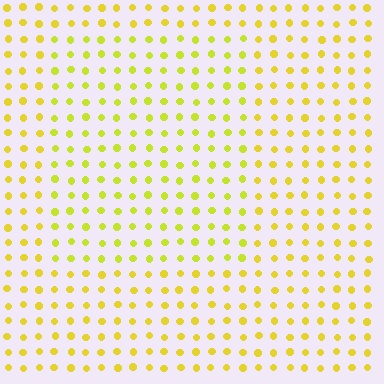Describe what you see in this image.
The image is filled with small yellow elements in a uniform arrangement. A rectangle-shaped region is visible where the elements are tinted to a slightly different hue, forming a subtle color boundary.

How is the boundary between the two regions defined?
The boundary is defined purely by a slight shift in hue (about 17 degrees). Spacing, size, and orientation are identical on both sides.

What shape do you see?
I see a rectangle.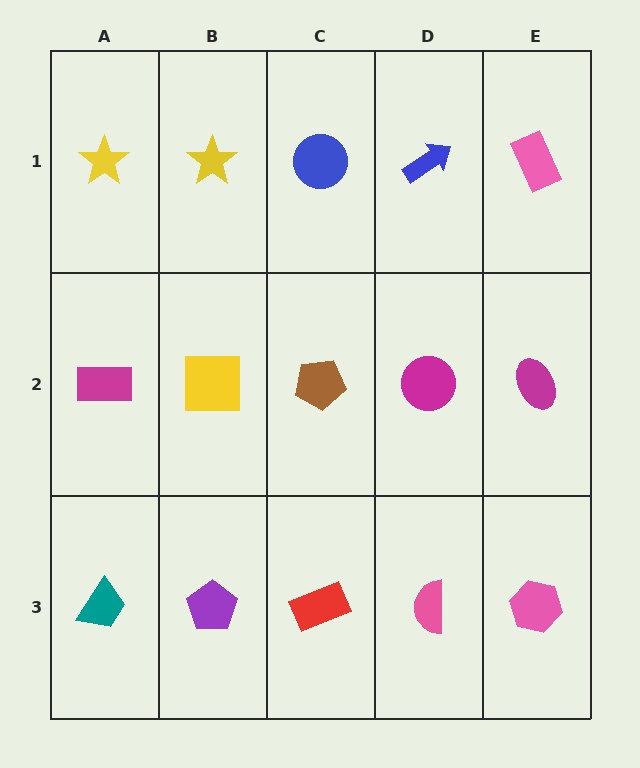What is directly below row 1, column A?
A magenta rectangle.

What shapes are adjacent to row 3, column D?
A magenta circle (row 2, column D), a red rectangle (row 3, column C), a pink hexagon (row 3, column E).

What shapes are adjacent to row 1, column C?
A brown pentagon (row 2, column C), a yellow star (row 1, column B), a blue arrow (row 1, column D).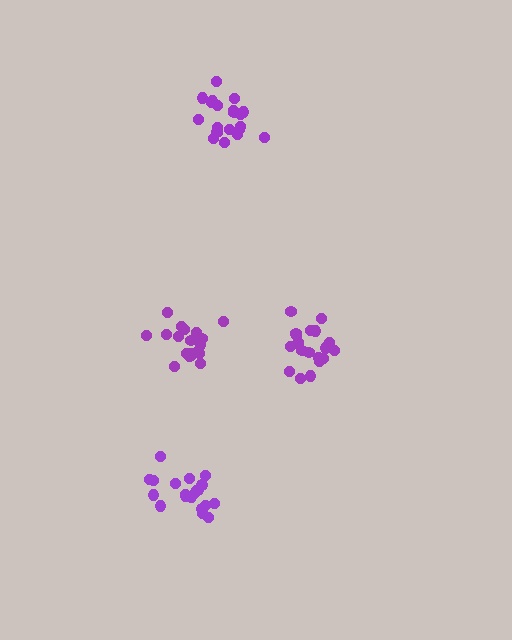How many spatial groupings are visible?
There are 4 spatial groupings.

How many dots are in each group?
Group 1: 21 dots, Group 2: 19 dots, Group 3: 20 dots, Group 4: 19 dots (79 total).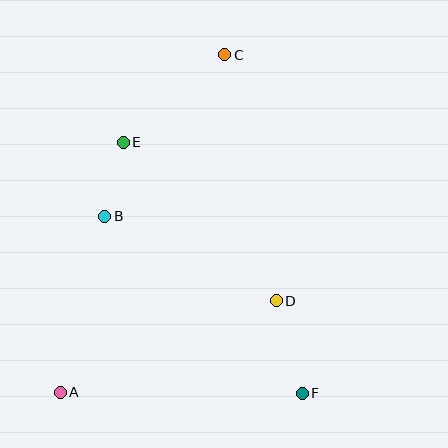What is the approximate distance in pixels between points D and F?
The distance between D and F is approximately 96 pixels.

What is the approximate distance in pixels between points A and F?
The distance between A and F is approximately 242 pixels.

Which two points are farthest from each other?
Points A and C are farthest from each other.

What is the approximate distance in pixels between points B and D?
The distance between B and D is approximately 191 pixels.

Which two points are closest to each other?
Points B and E are closest to each other.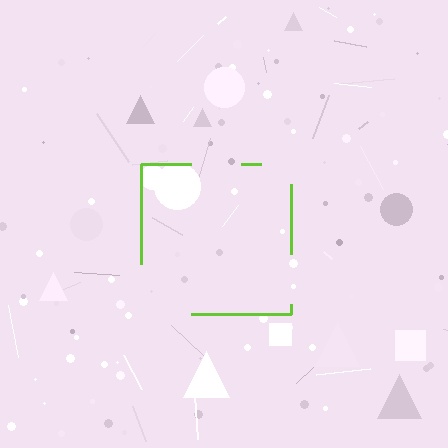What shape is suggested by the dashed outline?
The dashed outline suggests a square.